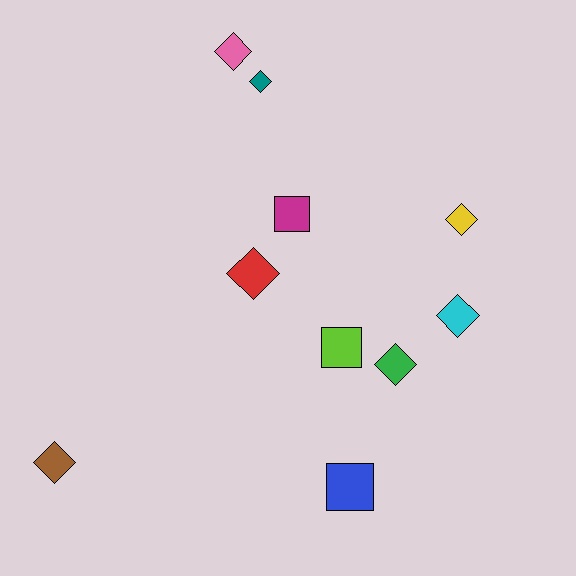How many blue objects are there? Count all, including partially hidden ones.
There is 1 blue object.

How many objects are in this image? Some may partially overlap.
There are 10 objects.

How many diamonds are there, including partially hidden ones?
There are 7 diamonds.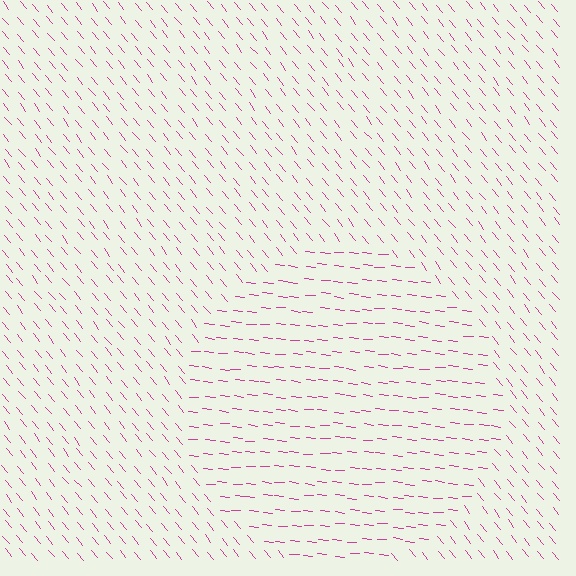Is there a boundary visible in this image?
Yes, there is a texture boundary formed by a change in line orientation.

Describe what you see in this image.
The image is filled with small magenta line segments. A circle region in the image has lines oriented differently from the surrounding lines, creating a visible texture boundary.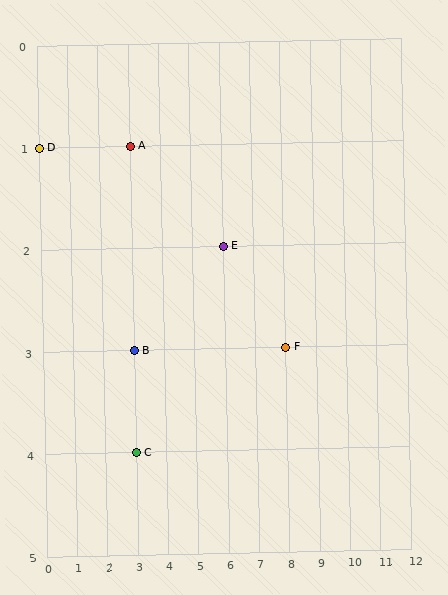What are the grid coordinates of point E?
Point E is at grid coordinates (6, 2).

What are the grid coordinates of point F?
Point F is at grid coordinates (8, 3).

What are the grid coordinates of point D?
Point D is at grid coordinates (0, 1).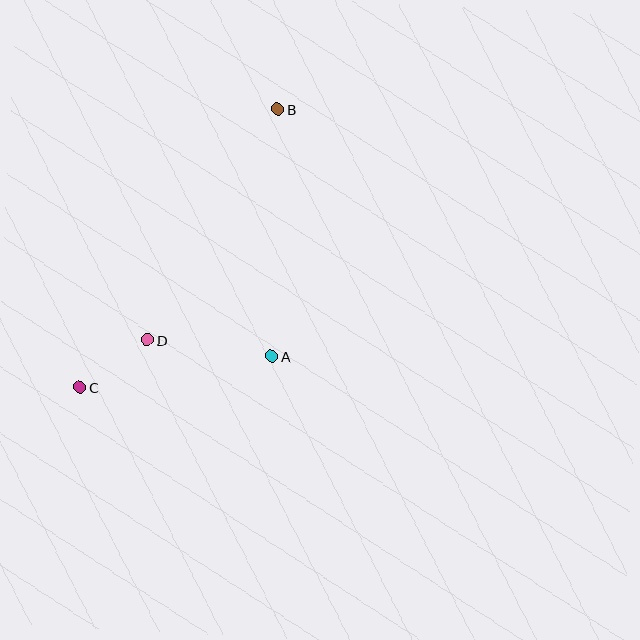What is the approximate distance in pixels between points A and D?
The distance between A and D is approximately 126 pixels.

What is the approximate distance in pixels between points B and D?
The distance between B and D is approximately 265 pixels.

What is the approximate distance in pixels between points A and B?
The distance between A and B is approximately 247 pixels.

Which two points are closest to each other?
Points C and D are closest to each other.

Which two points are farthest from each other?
Points B and C are farthest from each other.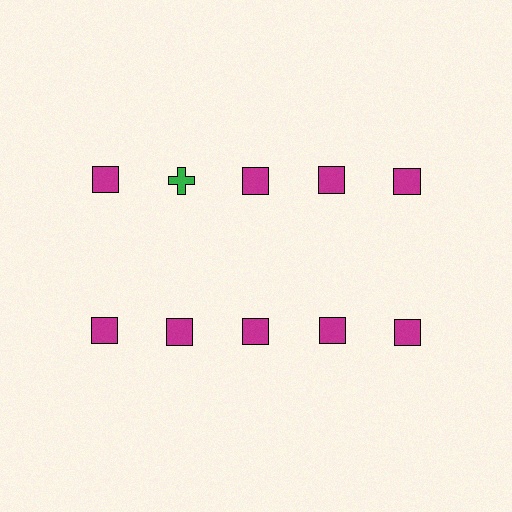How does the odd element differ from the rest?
It differs in both color (green instead of magenta) and shape (cross instead of square).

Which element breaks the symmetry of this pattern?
The green cross in the top row, second from left column breaks the symmetry. All other shapes are magenta squares.